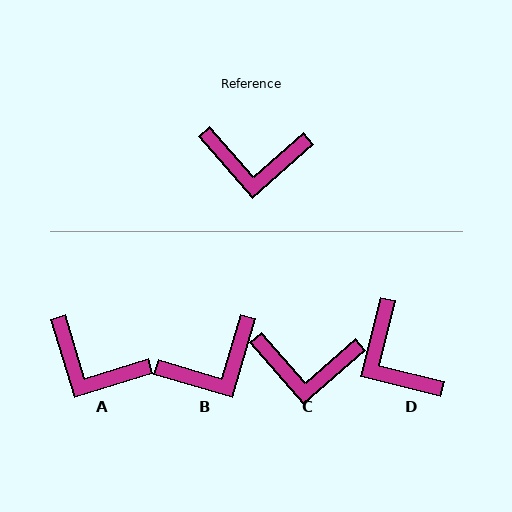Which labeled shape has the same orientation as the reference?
C.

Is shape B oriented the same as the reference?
No, it is off by about 33 degrees.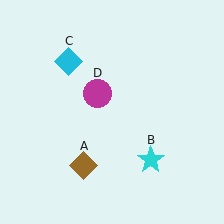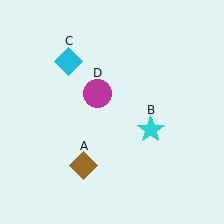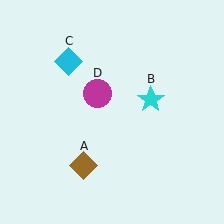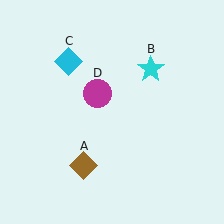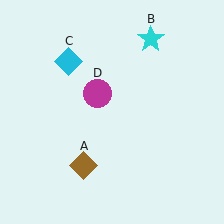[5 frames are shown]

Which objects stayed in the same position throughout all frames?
Brown diamond (object A) and cyan diamond (object C) and magenta circle (object D) remained stationary.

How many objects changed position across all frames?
1 object changed position: cyan star (object B).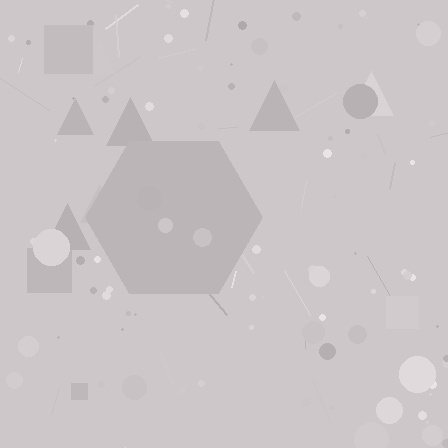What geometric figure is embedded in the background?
A hexagon is embedded in the background.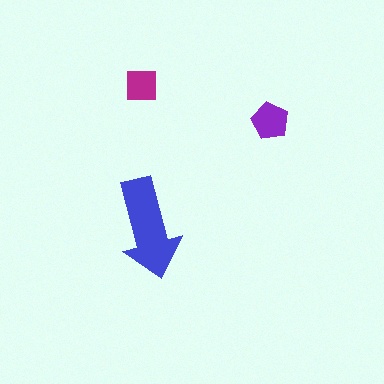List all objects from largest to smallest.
The blue arrow, the purple pentagon, the magenta square.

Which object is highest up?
The magenta square is topmost.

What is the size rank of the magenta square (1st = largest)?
3rd.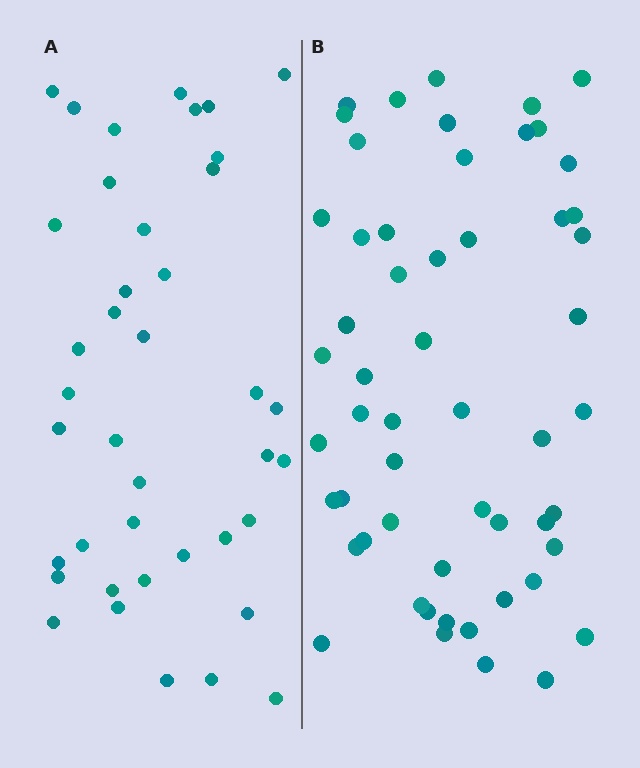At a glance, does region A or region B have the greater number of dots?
Region B (the right region) has more dots.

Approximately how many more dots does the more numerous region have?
Region B has approximately 15 more dots than region A.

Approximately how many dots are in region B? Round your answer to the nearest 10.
About 60 dots. (The exact count is 55, which rounds to 60.)